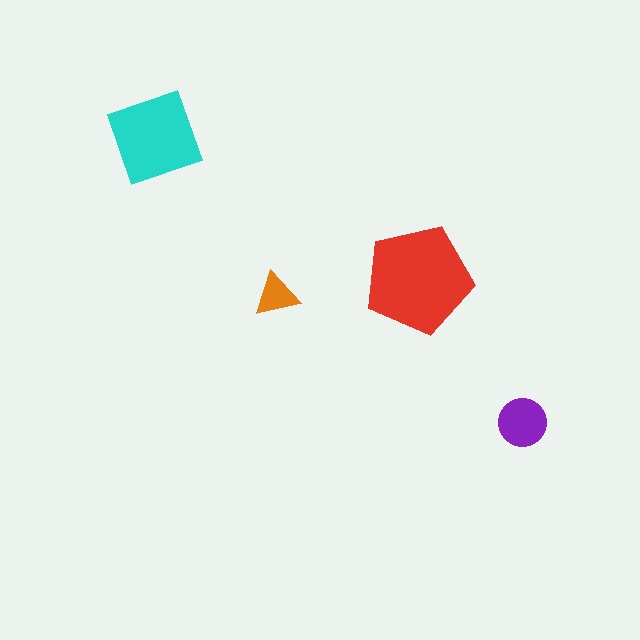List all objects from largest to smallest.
The red pentagon, the cyan square, the purple circle, the orange triangle.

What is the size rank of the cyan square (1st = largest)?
2nd.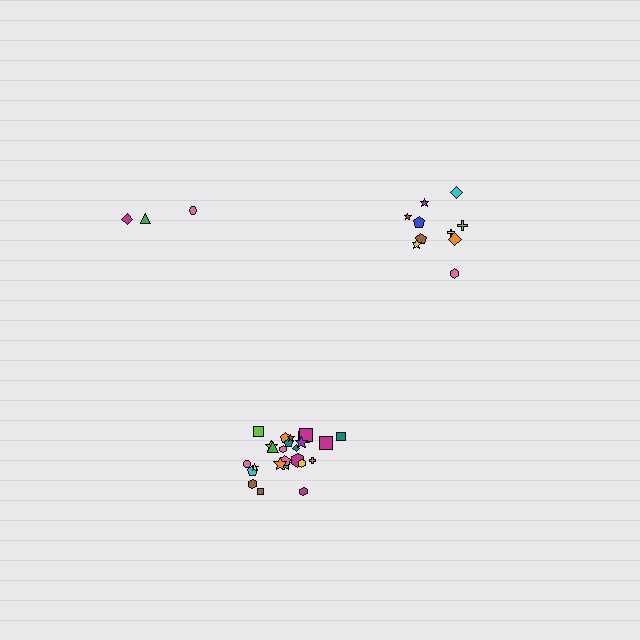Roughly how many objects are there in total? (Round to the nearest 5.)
Roughly 40 objects in total.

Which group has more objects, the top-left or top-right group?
The top-right group.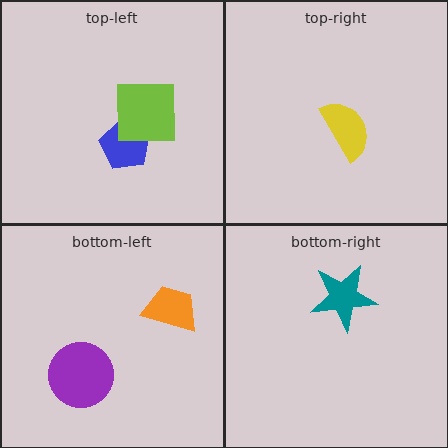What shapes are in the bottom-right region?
The teal star.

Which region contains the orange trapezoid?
The bottom-left region.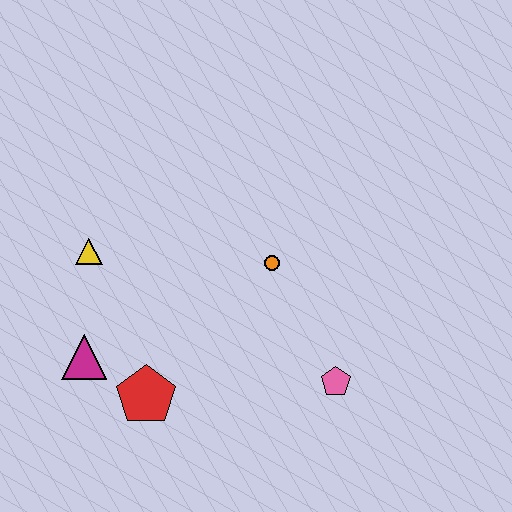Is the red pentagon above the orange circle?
No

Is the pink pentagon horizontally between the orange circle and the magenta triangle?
No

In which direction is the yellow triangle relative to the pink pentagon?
The yellow triangle is to the left of the pink pentagon.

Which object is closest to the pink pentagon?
The orange circle is closest to the pink pentagon.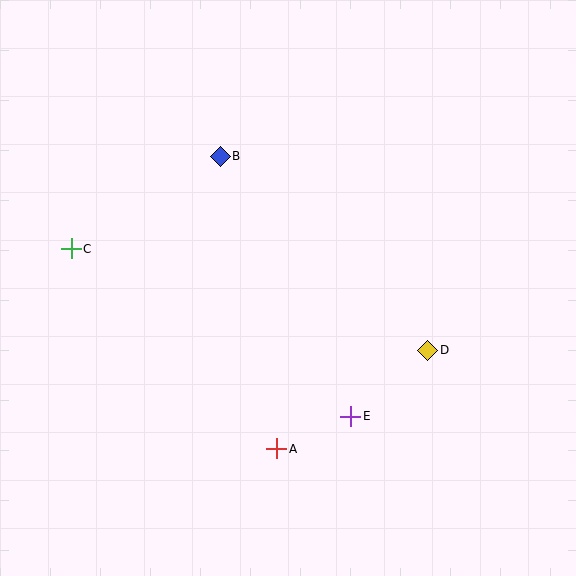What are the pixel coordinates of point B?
Point B is at (220, 156).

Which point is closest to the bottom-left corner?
Point A is closest to the bottom-left corner.